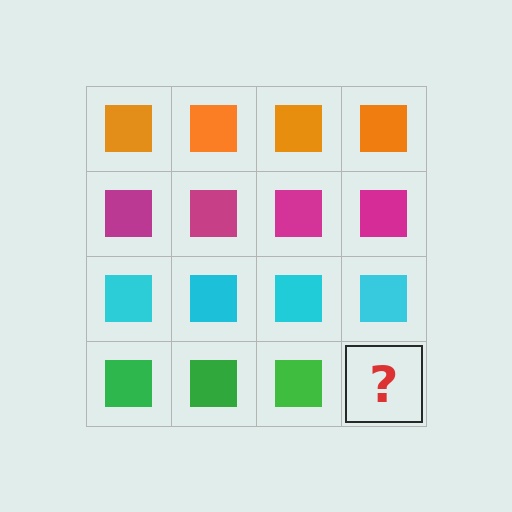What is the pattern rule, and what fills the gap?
The rule is that each row has a consistent color. The gap should be filled with a green square.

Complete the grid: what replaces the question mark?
The question mark should be replaced with a green square.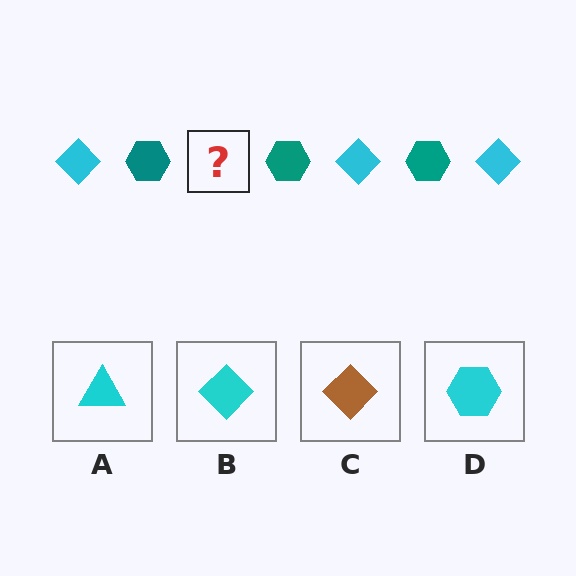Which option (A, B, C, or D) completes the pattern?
B.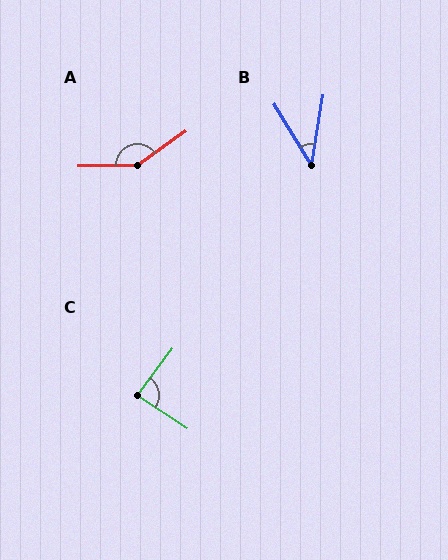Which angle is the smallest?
B, at approximately 40 degrees.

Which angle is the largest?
A, at approximately 146 degrees.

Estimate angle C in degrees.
Approximately 87 degrees.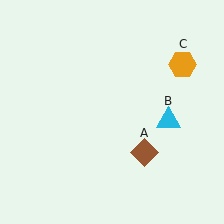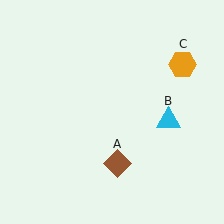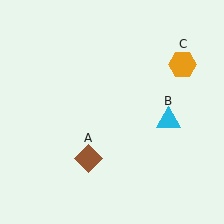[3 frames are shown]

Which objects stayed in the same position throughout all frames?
Cyan triangle (object B) and orange hexagon (object C) remained stationary.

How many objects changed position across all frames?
1 object changed position: brown diamond (object A).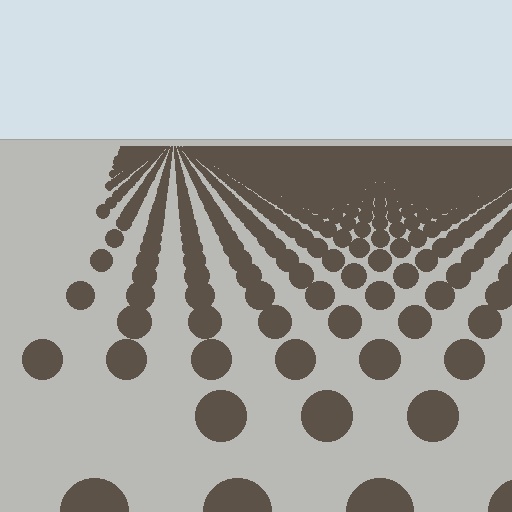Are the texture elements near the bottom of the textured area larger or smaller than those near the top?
Larger. Near the bottom, elements are closer to the viewer and appear at a bigger on-screen size.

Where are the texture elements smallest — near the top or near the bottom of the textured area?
Near the top.